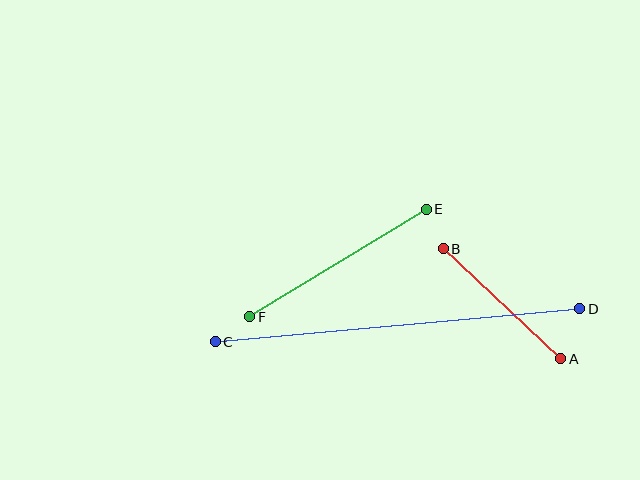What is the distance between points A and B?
The distance is approximately 161 pixels.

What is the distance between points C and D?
The distance is approximately 366 pixels.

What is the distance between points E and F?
The distance is approximately 207 pixels.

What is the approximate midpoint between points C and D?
The midpoint is at approximately (398, 325) pixels.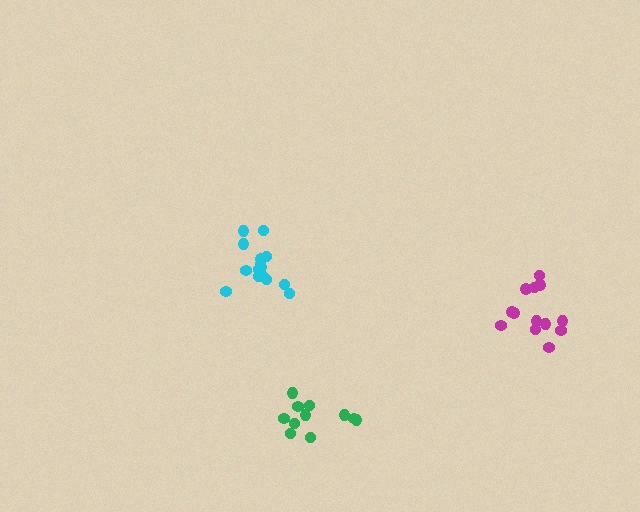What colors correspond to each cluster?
The clusters are colored: cyan, green, magenta.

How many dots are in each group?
Group 1: 15 dots, Group 2: 11 dots, Group 3: 13 dots (39 total).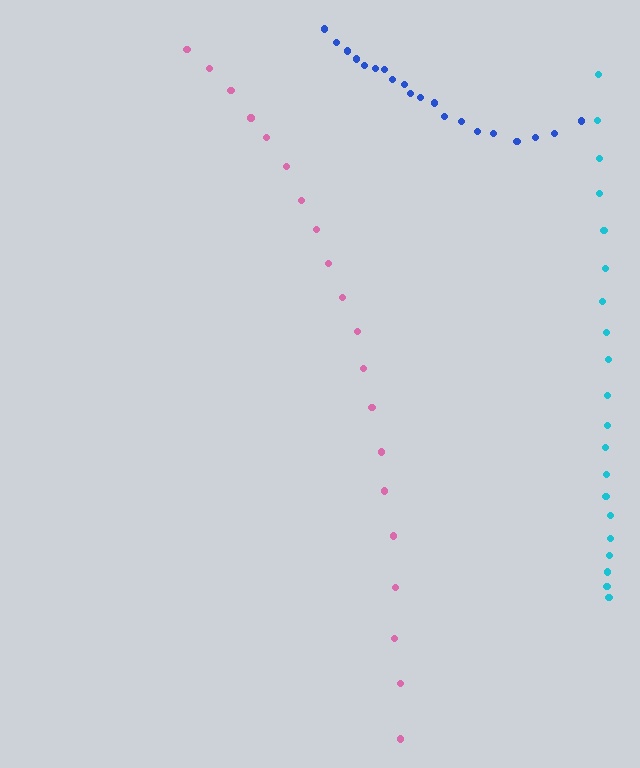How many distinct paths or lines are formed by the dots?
There are 3 distinct paths.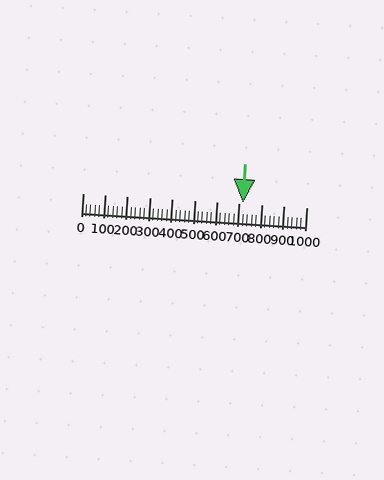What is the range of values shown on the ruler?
The ruler shows values from 0 to 1000.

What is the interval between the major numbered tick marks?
The major tick marks are spaced 100 units apart.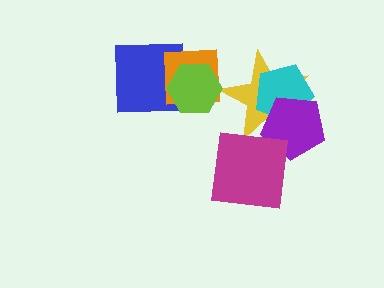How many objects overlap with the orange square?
3 objects overlap with the orange square.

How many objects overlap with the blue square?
2 objects overlap with the blue square.